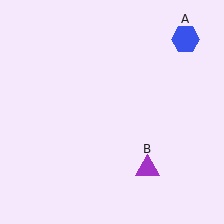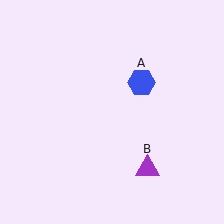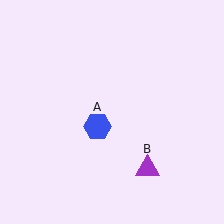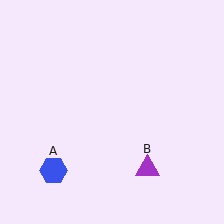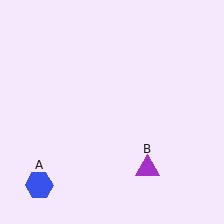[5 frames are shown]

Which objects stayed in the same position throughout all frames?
Purple triangle (object B) remained stationary.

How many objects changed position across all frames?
1 object changed position: blue hexagon (object A).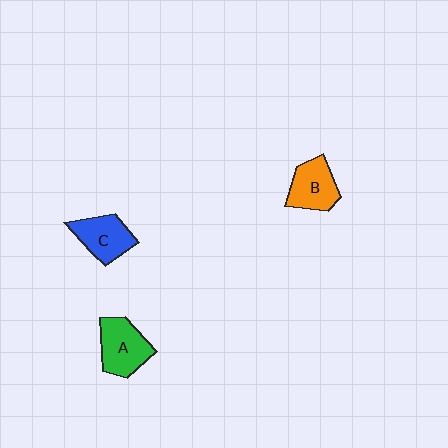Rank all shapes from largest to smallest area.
From largest to smallest: A (green), B (orange), C (blue).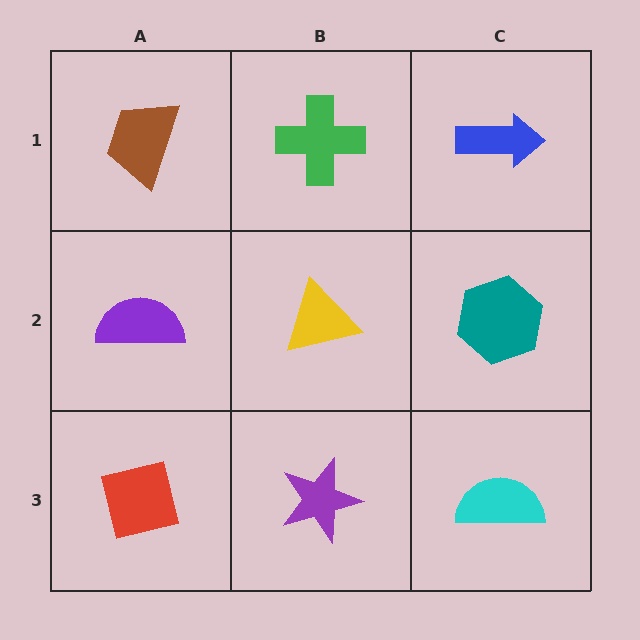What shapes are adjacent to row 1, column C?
A teal hexagon (row 2, column C), a green cross (row 1, column B).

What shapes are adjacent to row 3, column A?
A purple semicircle (row 2, column A), a purple star (row 3, column B).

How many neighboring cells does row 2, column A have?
3.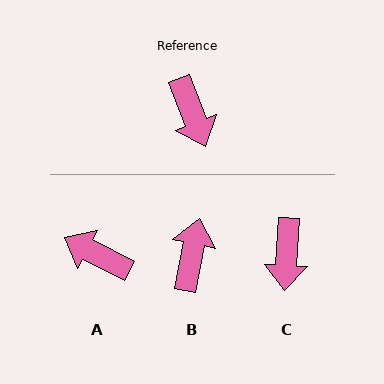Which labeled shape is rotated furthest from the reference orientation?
B, about 148 degrees away.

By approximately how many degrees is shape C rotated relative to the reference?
Approximately 25 degrees clockwise.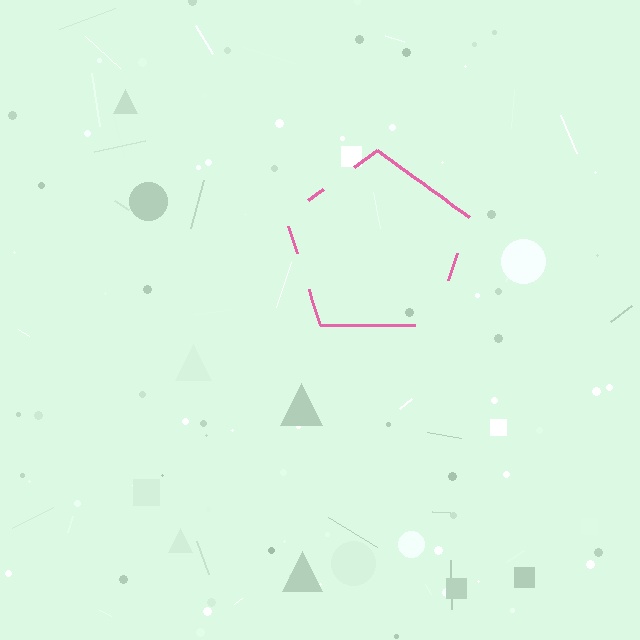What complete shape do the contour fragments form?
The contour fragments form a pentagon.